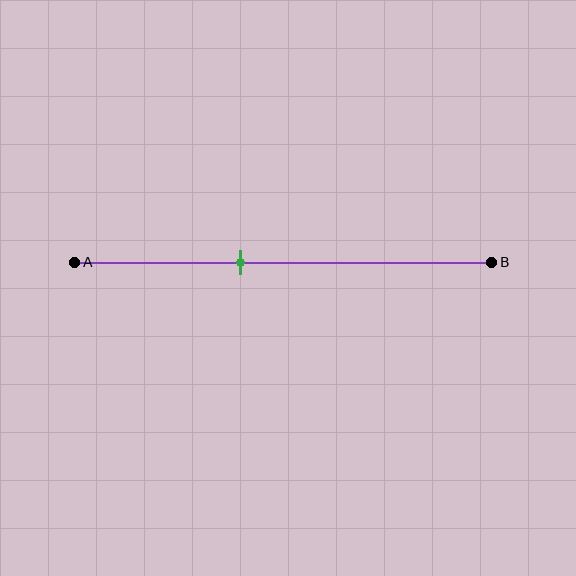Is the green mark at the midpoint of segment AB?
No, the mark is at about 40% from A, not at the 50% midpoint.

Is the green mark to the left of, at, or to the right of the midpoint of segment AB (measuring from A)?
The green mark is to the left of the midpoint of segment AB.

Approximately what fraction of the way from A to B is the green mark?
The green mark is approximately 40% of the way from A to B.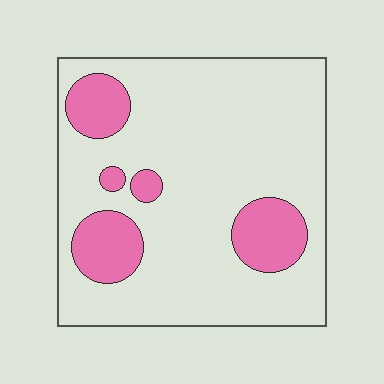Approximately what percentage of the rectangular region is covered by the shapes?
Approximately 20%.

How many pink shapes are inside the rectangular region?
5.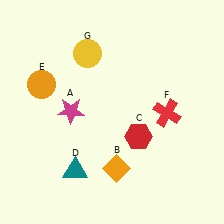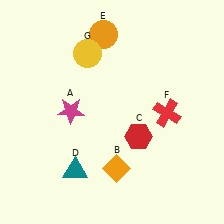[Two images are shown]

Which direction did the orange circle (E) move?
The orange circle (E) moved right.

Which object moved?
The orange circle (E) moved right.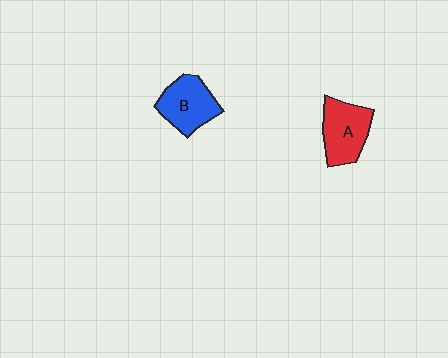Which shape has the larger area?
Shape A (red).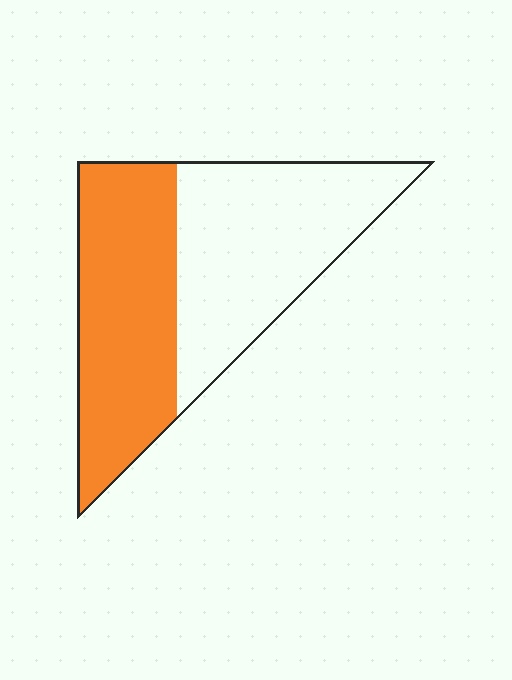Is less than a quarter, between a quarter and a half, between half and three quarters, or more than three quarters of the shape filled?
Between a quarter and a half.